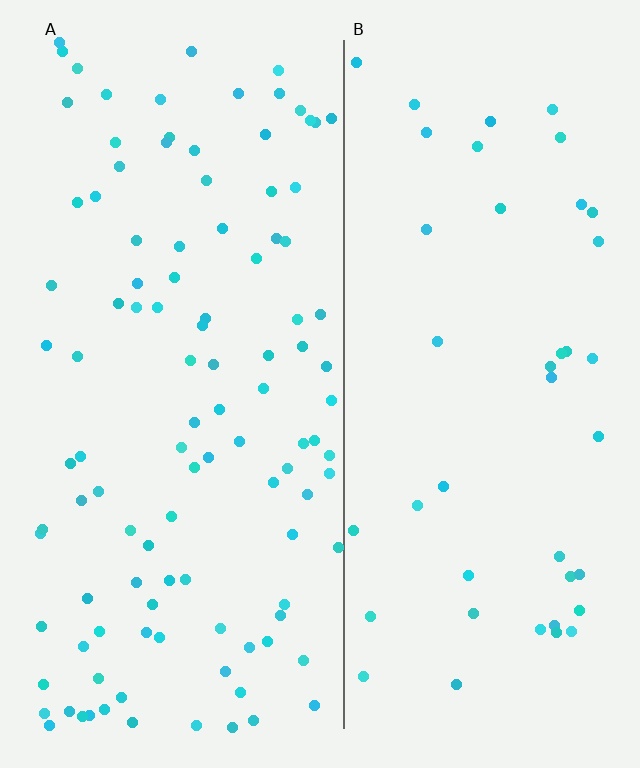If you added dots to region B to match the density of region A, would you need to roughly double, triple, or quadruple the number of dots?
Approximately triple.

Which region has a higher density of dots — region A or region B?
A (the left).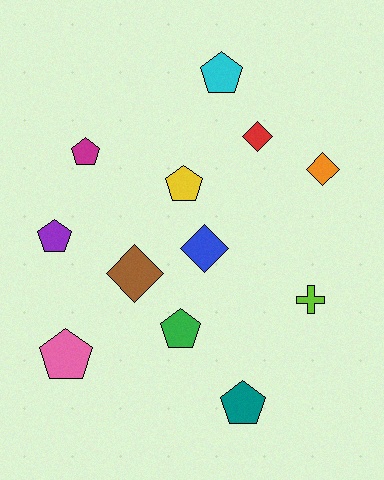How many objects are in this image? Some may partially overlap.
There are 12 objects.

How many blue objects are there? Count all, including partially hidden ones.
There is 1 blue object.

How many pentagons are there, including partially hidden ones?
There are 7 pentagons.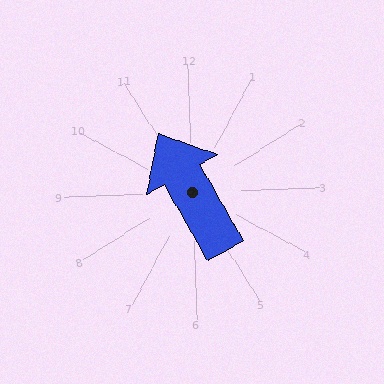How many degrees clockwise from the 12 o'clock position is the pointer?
Approximately 332 degrees.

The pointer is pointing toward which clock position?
Roughly 11 o'clock.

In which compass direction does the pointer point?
Northwest.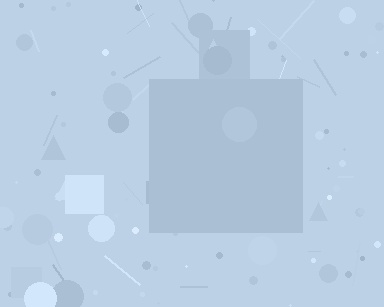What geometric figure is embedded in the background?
A square is embedded in the background.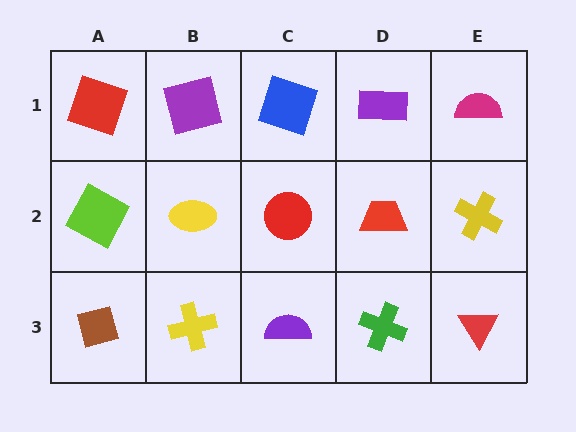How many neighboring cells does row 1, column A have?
2.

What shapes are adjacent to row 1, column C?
A red circle (row 2, column C), a purple square (row 1, column B), a purple rectangle (row 1, column D).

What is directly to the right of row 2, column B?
A red circle.